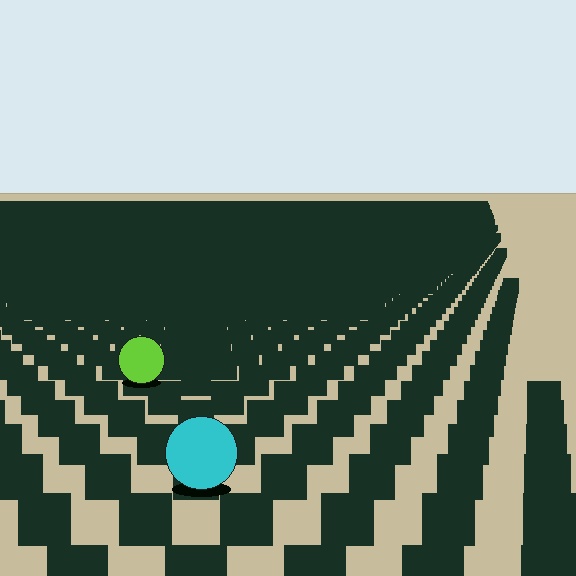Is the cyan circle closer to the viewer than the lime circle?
Yes. The cyan circle is closer — you can tell from the texture gradient: the ground texture is coarser near it.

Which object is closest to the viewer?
The cyan circle is closest. The texture marks near it are larger and more spread out.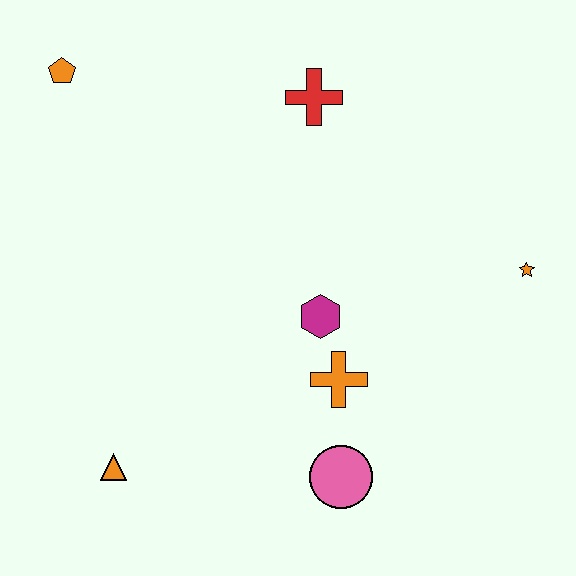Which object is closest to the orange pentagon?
The red cross is closest to the orange pentagon.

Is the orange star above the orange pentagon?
No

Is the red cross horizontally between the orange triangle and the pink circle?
Yes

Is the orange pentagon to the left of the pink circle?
Yes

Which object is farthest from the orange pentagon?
The orange star is farthest from the orange pentagon.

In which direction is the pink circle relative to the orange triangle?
The pink circle is to the right of the orange triangle.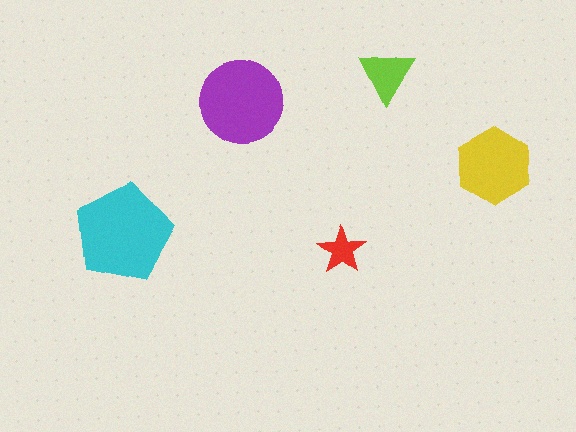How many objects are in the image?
There are 5 objects in the image.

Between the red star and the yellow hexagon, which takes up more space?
The yellow hexagon.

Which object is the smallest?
The red star.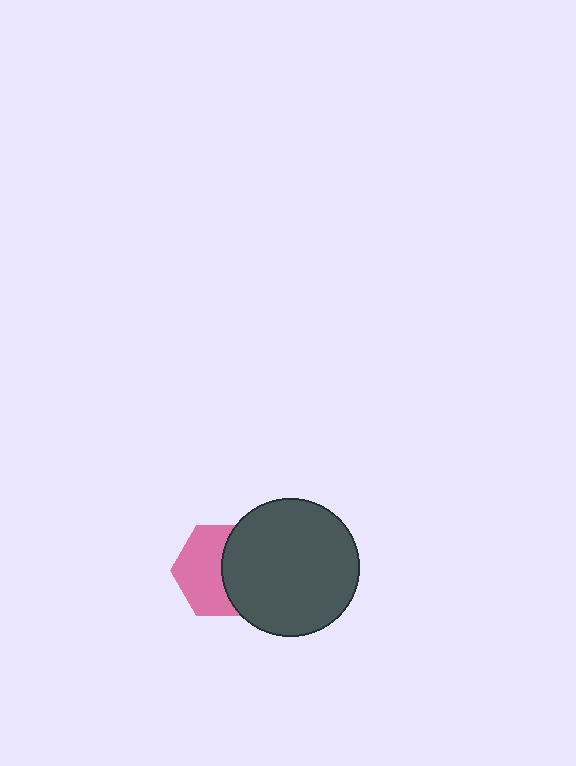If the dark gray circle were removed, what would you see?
You would see the complete pink hexagon.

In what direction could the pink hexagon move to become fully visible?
The pink hexagon could move left. That would shift it out from behind the dark gray circle entirely.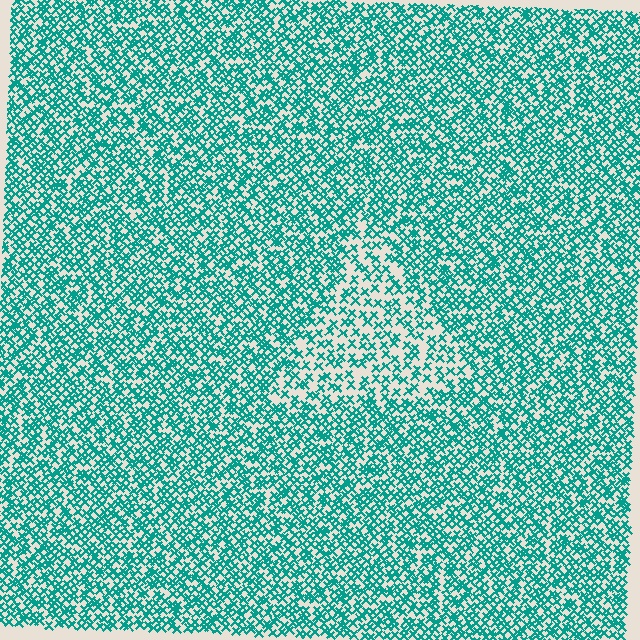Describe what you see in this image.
The image contains small teal elements arranged at two different densities. A triangle-shaped region is visible where the elements are less densely packed than the surrounding area.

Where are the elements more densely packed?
The elements are more densely packed outside the triangle boundary.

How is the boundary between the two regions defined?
The boundary is defined by a change in element density (approximately 1.8x ratio). All elements are the same color, size, and shape.